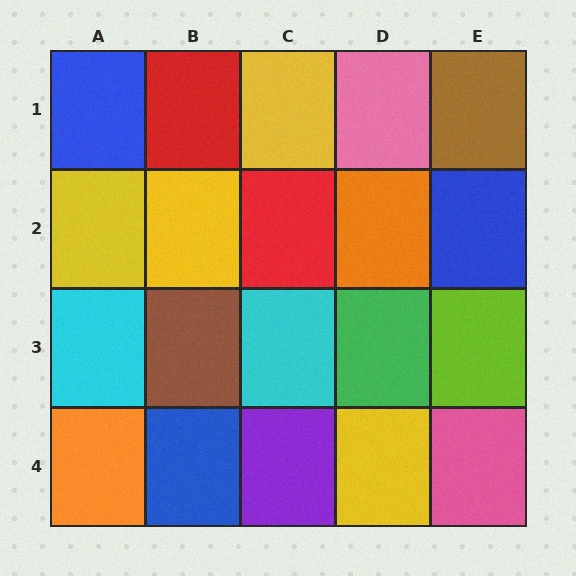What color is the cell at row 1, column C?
Yellow.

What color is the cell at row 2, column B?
Yellow.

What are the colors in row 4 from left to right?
Orange, blue, purple, yellow, pink.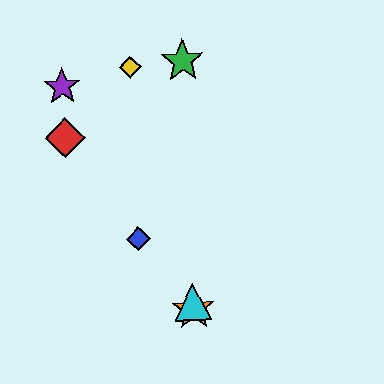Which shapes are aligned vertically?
The green star, the orange star, the cyan triangle are aligned vertically.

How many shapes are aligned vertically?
3 shapes (the green star, the orange star, the cyan triangle) are aligned vertically.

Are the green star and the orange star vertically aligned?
Yes, both are at x≈182.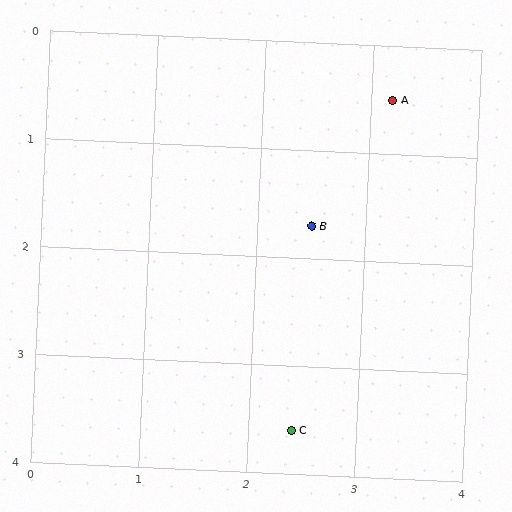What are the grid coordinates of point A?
Point A is at approximately (3.2, 0.5).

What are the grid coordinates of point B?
Point B is at approximately (2.5, 1.7).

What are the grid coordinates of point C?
Point C is at approximately (2.4, 3.6).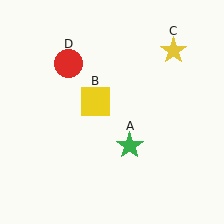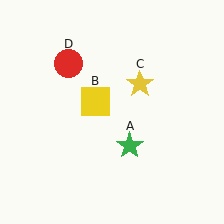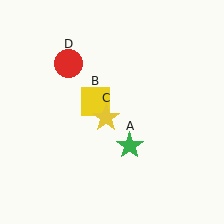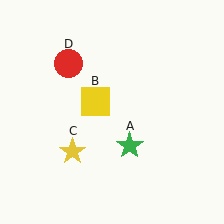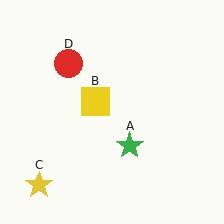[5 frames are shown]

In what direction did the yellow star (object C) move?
The yellow star (object C) moved down and to the left.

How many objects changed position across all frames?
1 object changed position: yellow star (object C).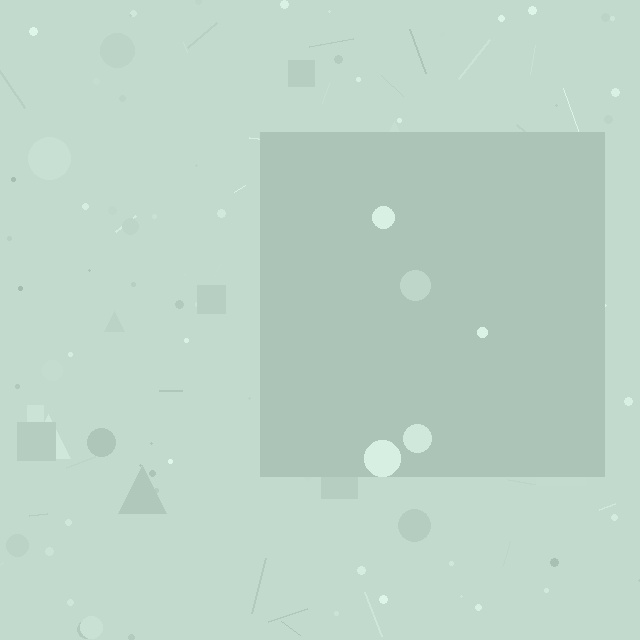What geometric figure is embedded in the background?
A square is embedded in the background.